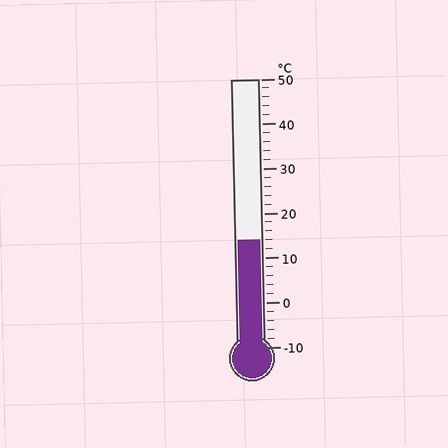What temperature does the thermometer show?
The thermometer shows approximately 14°C.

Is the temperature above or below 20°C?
The temperature is below 20°C.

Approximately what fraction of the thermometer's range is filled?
The thermometer is filled to approximately 40% of its range.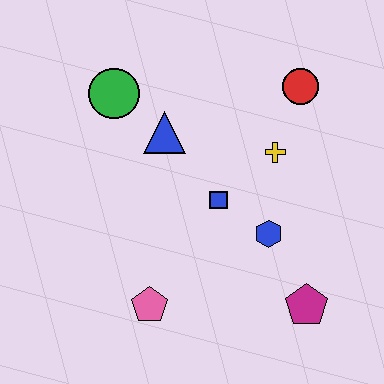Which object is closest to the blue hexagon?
The blue square is closest to the blue hexagon.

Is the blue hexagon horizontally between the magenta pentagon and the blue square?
Yes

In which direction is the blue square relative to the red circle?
The blue square is below the red circle.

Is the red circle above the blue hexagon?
Yes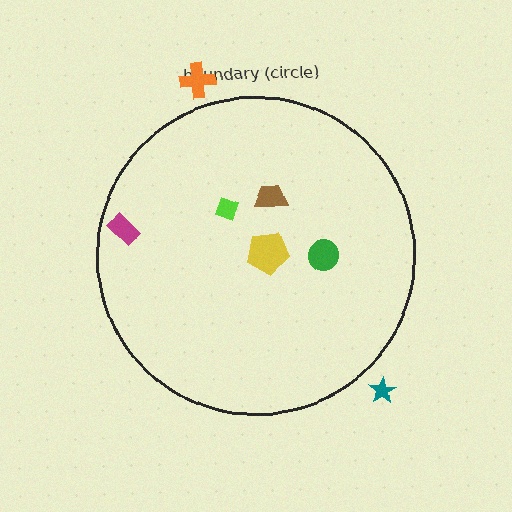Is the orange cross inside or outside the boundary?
Outside.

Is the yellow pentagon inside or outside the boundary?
Inside.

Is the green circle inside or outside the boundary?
Inside.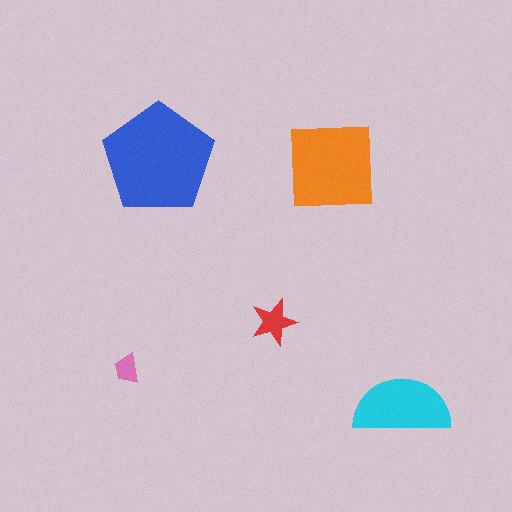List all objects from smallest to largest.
The pink trapezoid, the red star, the cyan semicircle, the orange square, the blue pentagon.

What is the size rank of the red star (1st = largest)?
4th.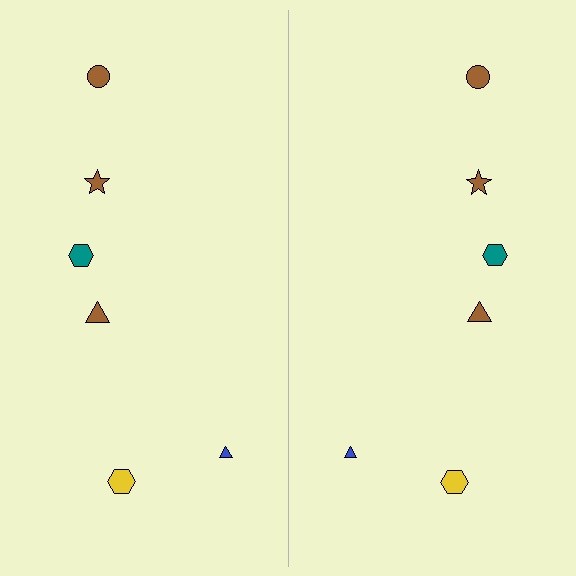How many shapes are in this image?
There are 12 shapes in this image.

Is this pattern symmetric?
Yes, this pattern has bilateral (reflection) symmetry.